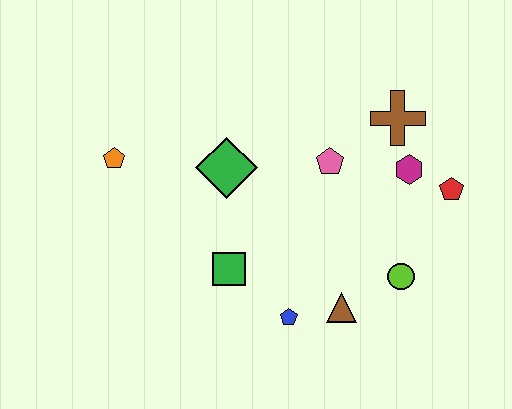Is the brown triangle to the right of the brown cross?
No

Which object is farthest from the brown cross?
The orange pentagon is farthest from the brown cross.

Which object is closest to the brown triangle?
The blue pentagon is closest to the brown triangle.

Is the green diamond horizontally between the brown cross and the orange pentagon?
Yes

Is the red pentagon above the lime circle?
Yes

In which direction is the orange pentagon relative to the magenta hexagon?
The orange pentagon is to the left of the magenta hexagon.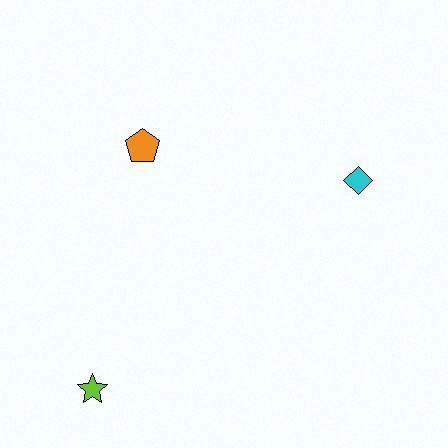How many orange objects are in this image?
There is 1 orange object.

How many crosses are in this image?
There are no crosses.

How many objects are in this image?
There are 3 objects.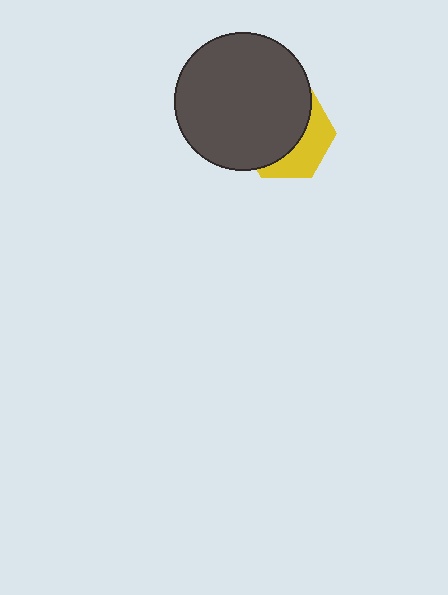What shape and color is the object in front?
The object in front is a dark gray circle.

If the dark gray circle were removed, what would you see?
You would see the complete yellow hexagon.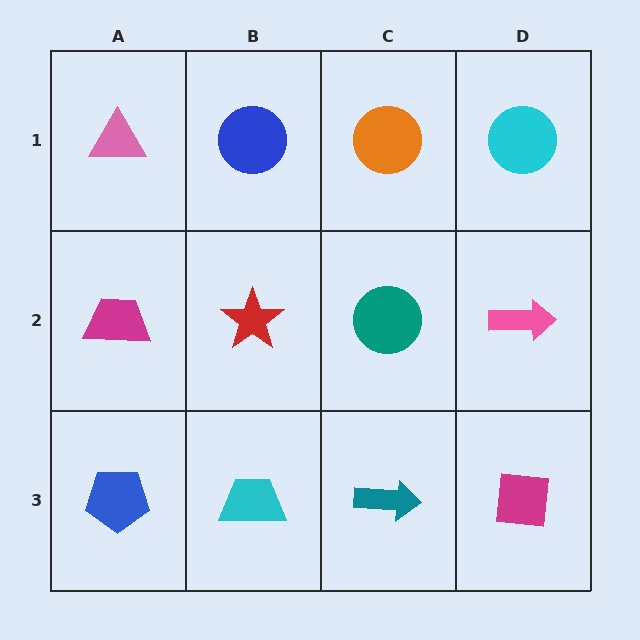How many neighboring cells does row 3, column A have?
2.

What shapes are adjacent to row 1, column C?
A teal circle (row 2, column C), a blue circle (row 1, column B), a cyan circle (row 1, column D).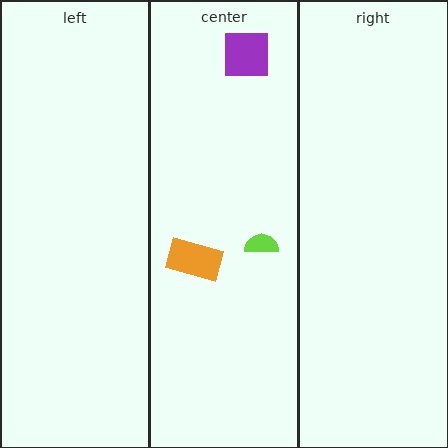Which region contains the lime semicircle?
The center region.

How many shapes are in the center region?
3.